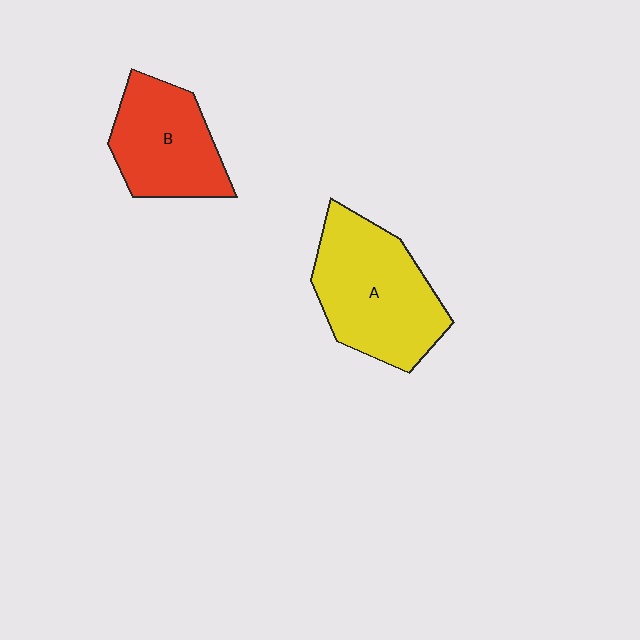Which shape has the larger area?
Shape A (yellow).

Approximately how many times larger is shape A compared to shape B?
Approximately 1.3 times.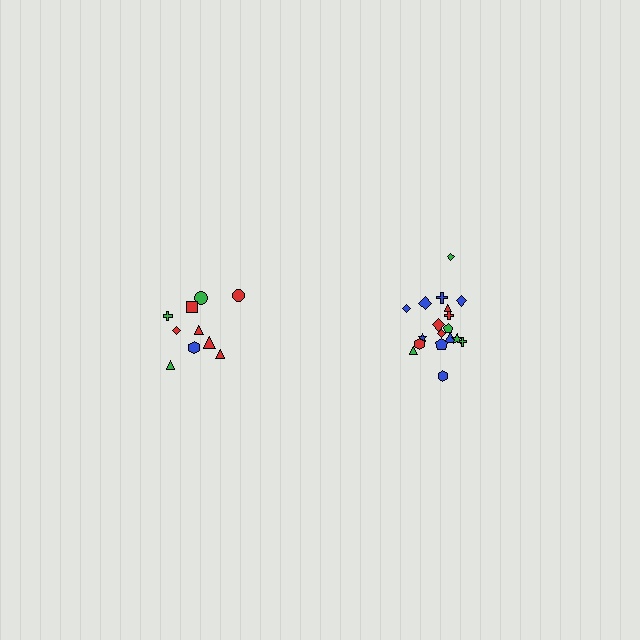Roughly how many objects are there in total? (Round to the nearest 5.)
Roughly 30 objects in total.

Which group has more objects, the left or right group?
The right group.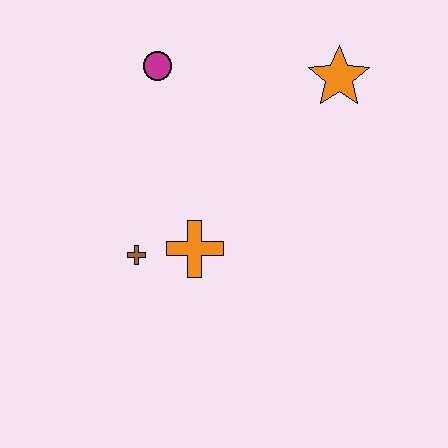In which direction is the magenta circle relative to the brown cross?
The magenta circle is above the brown cross.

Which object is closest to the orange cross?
The brown cross is closest to the orange cross.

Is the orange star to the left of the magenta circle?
No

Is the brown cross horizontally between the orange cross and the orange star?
No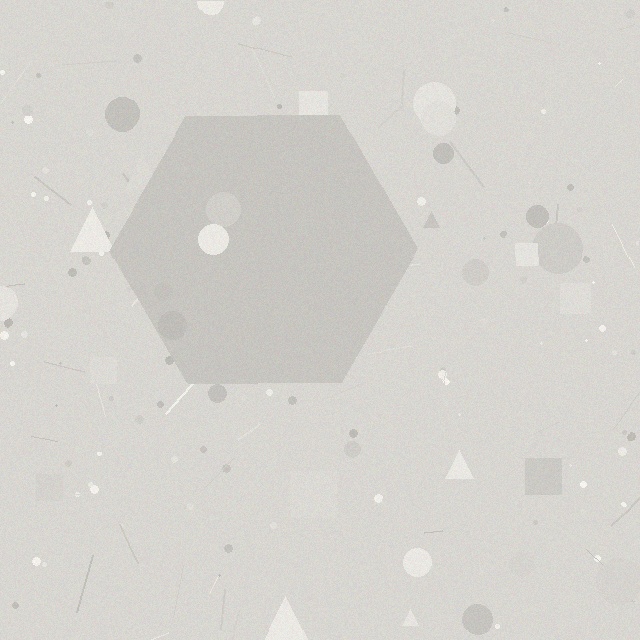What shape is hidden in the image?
A hexagon is hidden in the image.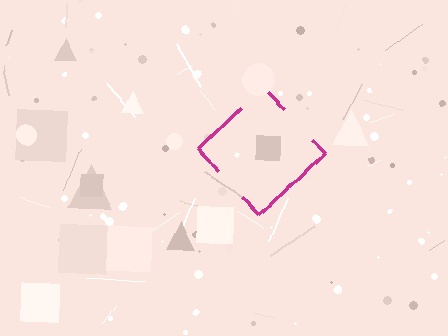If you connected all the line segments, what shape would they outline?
They would outline a diamond.